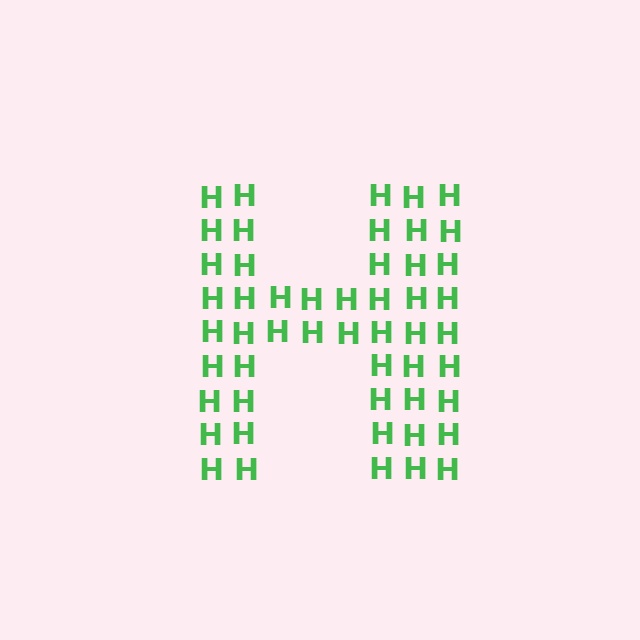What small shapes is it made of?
It is made of small letter H's.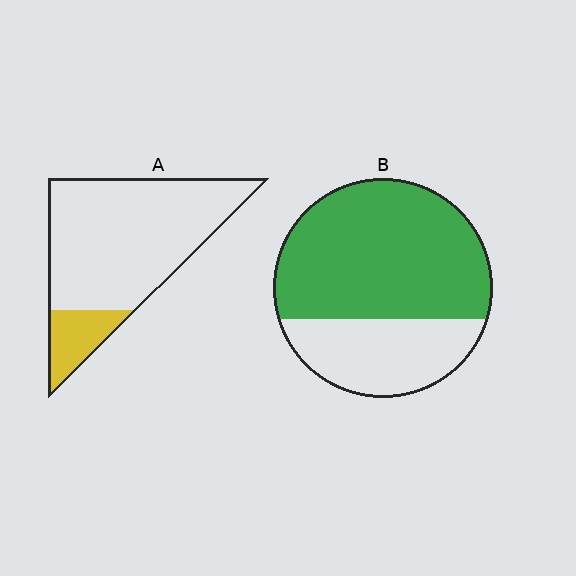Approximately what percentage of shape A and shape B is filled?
A is approximately 15% and B is approximately 70%.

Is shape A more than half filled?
No.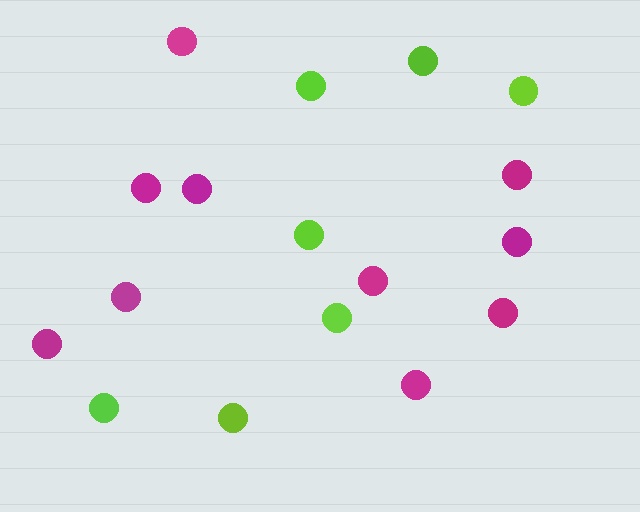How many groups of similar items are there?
There are 2 groups: one group of magenta circles (10) and one group of lime circles (7).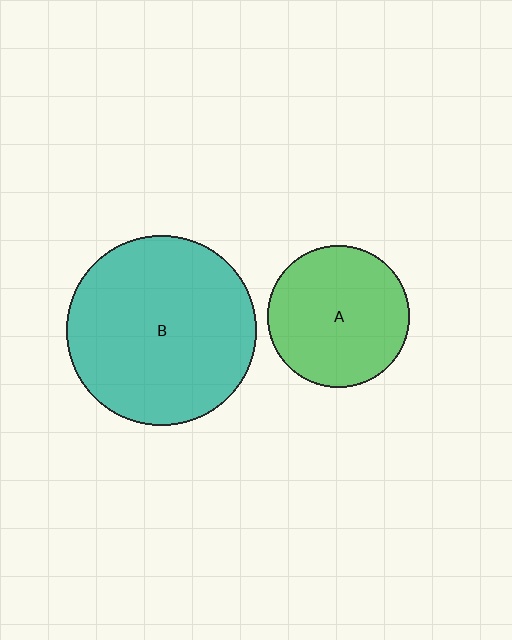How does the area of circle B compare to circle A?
Approximately 1.8 times.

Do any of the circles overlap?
No, none of the circles overlap.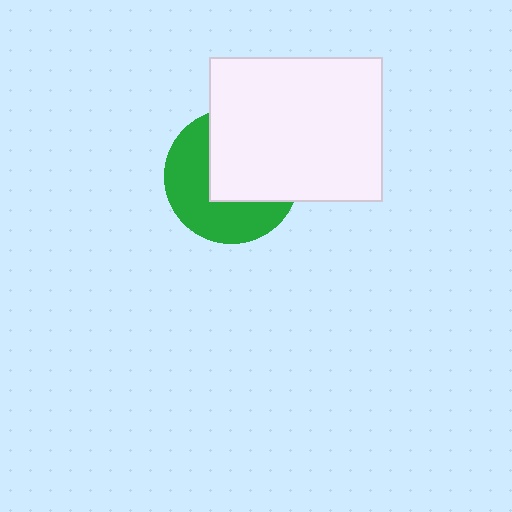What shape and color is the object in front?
The object in front is a white rectangle.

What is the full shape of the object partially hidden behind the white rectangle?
The partially hidden object is a green circle.